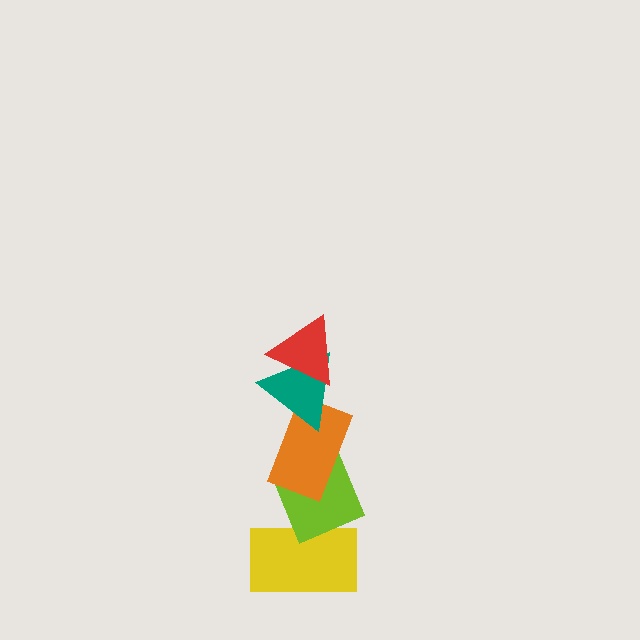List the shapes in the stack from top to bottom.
From top to bottom: the red triangle, the teal triangle, the orange rectangle, the lime diamond, the yellow rectangle.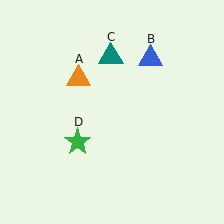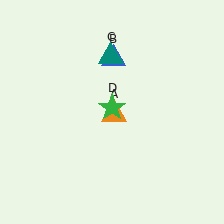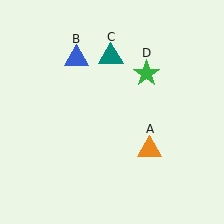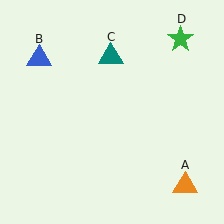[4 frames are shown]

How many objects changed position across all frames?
3 objects changed position: orange triangle (object A), blue triangle (object B), green star (object D).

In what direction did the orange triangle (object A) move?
The orange triangle (object A) moved down and to the right.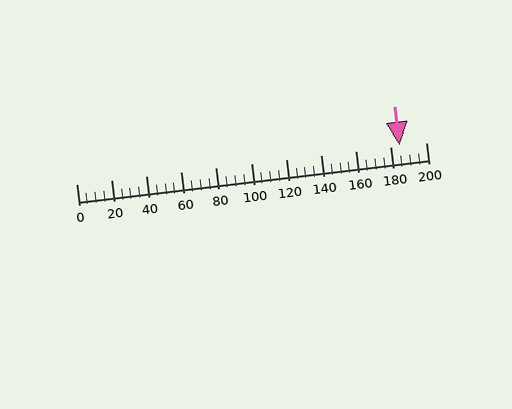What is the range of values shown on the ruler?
The ruler shows values from 0 to 200.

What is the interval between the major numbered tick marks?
The major tick marks are spaced 20 units apart.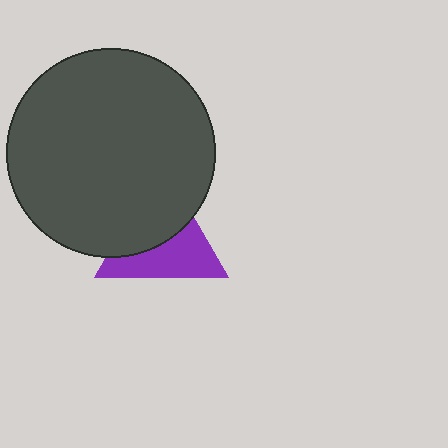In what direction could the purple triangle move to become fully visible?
The purple triangle could move down. That would shift it out from behind the dark gray circle entirely.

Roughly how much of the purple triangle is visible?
About half of it is visible (roughly 50%).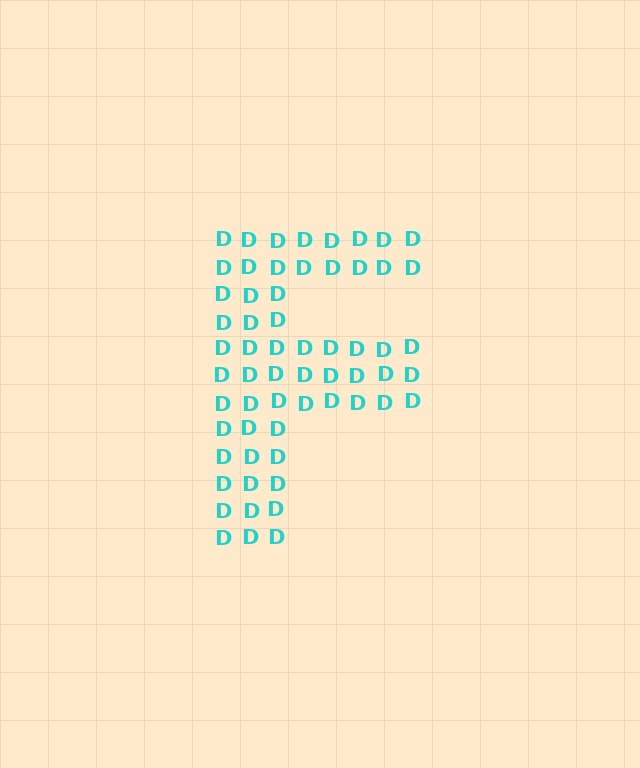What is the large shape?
The large shape is the letter F.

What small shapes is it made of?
It is made of small letter D's.